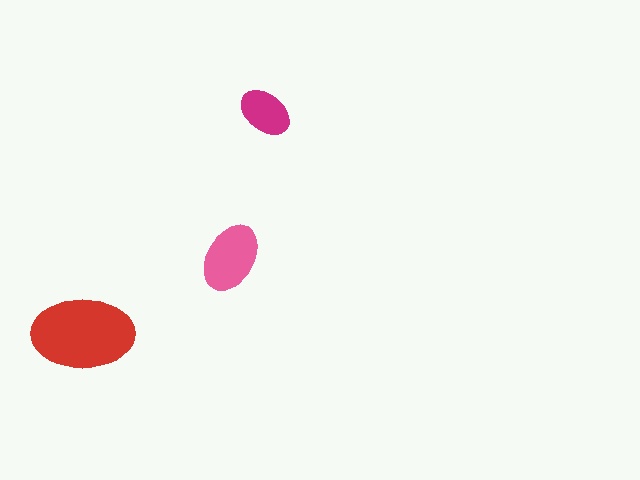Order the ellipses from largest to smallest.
the red one, the pink one, the magenta one.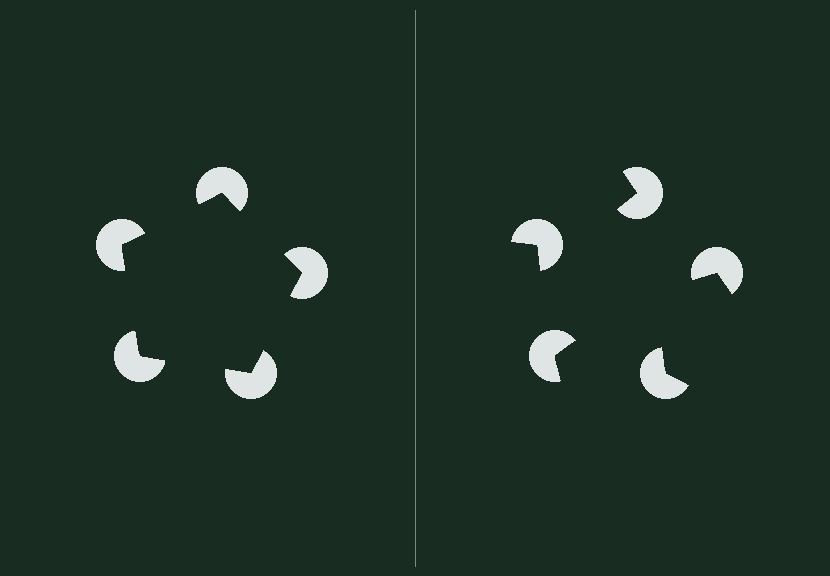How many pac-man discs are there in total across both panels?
10 — 5 on each side.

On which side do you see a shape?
An illusory pentagon appears on the left side. On the right side the wedge cuts are rotated, so no coherent shape forms.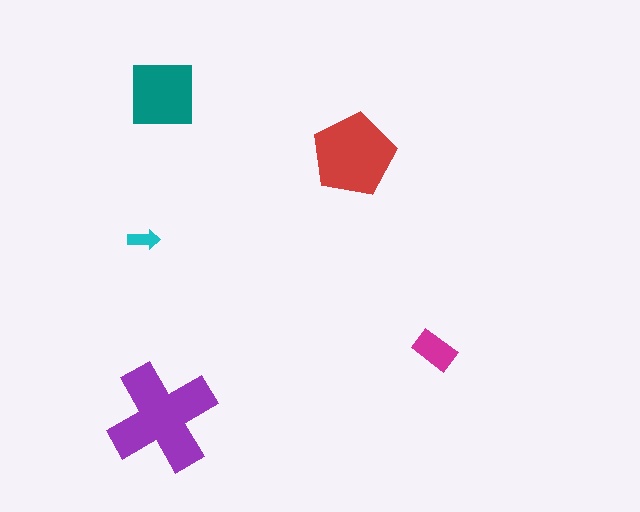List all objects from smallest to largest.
The cyan arrow, the magenta rectangle, the teal square, the red pentagon, the purple cross.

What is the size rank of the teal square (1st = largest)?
3rd.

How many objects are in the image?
There are 5 objects in the image.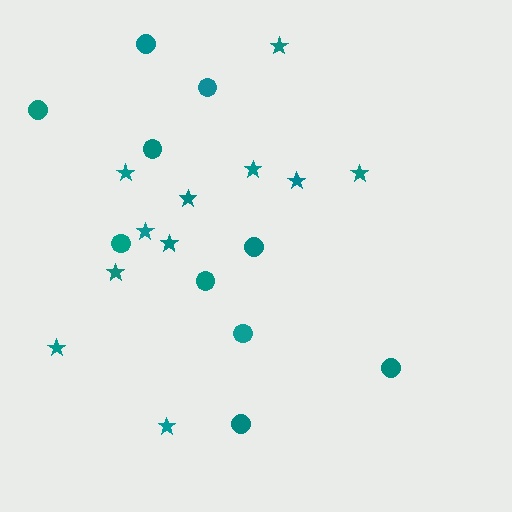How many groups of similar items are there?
There are 2 groups: one group of circles (10) and one group of stars (11).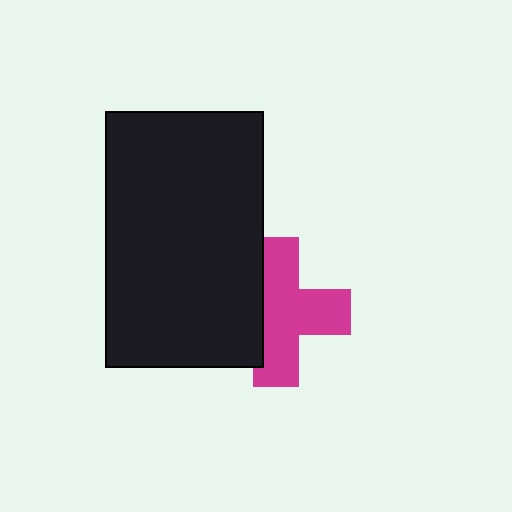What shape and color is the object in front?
The object in front is a black rectangle.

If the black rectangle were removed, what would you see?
You would see the complete magenta cross.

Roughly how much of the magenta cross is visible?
Most of it is visible (roughly 68%).